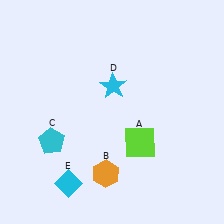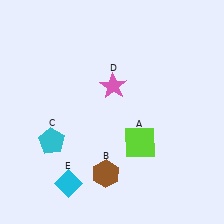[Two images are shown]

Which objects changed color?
B changed from orange to brown. D changed from cyan to pink.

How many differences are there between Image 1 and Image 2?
There are 2 differences between the two images.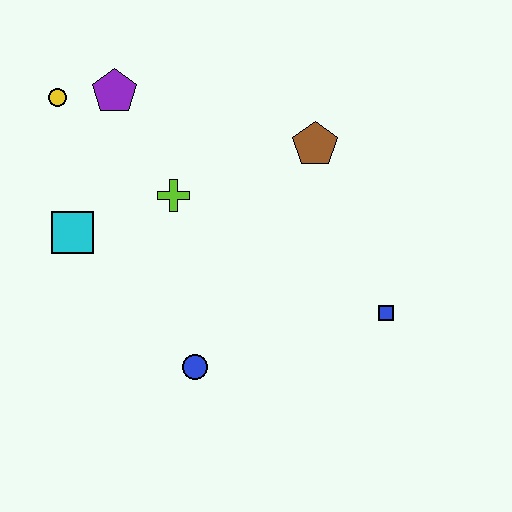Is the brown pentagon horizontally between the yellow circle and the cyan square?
No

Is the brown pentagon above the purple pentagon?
No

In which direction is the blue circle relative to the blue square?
The blue circle is to the left of the blue square.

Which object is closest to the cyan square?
The lime cross is closest to the cyan square.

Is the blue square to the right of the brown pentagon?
Yes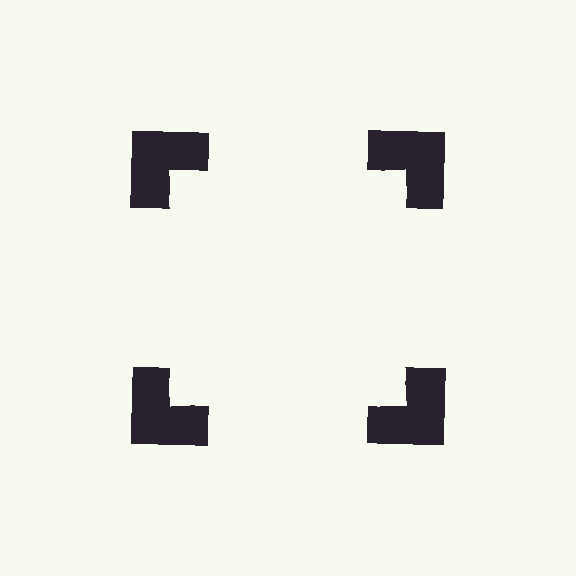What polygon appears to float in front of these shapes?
An illusory square — its edges are inferred from the aligned wedge cuts in the notched squares, not physically drawn.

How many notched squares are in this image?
There are 4 — one at each vertex of the illusory square.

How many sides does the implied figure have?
4 sides.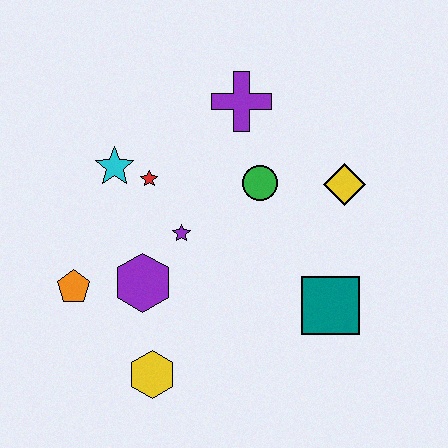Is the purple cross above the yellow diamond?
Yes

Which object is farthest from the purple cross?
The yellow hexagon is farthest from the purple cross.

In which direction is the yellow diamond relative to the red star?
The yellow diamond is to the right of the red star.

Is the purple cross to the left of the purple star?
No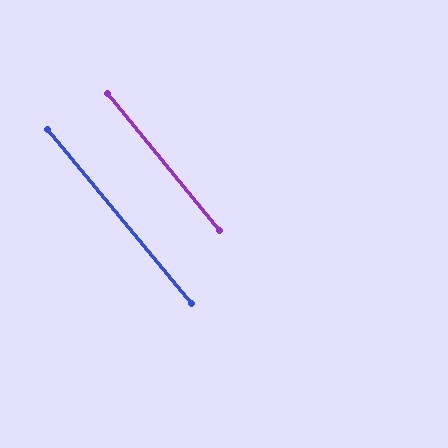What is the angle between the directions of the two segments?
Approximately 0 degrees.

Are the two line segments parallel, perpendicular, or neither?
Parallel — their directions differ by only 0.2°.